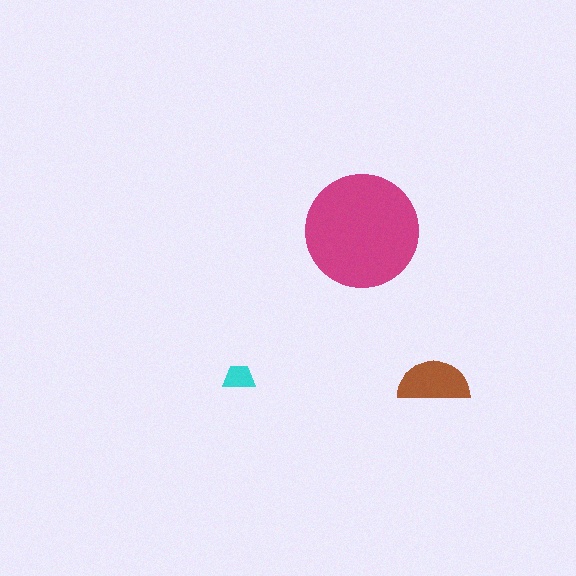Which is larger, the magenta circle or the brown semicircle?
The magenta circle.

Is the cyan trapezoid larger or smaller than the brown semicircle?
Smaller.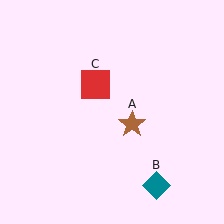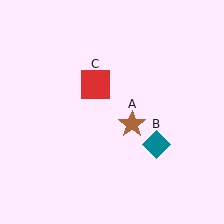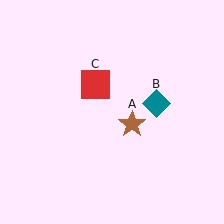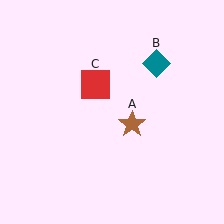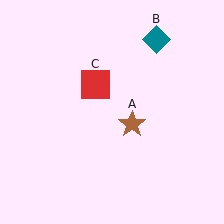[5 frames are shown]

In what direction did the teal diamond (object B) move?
The teal diamond (object B) moved up.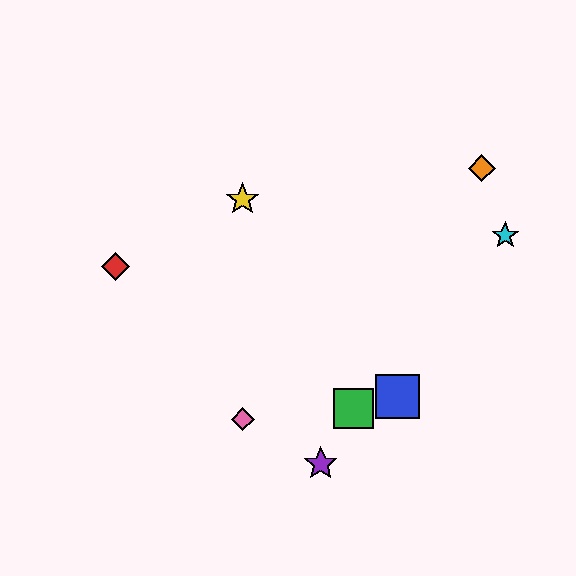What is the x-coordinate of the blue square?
The blue square is at x≈397.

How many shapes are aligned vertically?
2 shapes (the yellow star, the pink diamond) are aligned vertically.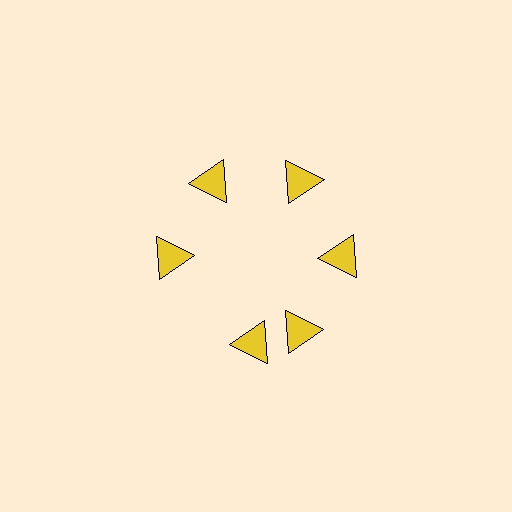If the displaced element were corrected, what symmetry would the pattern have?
It would have 6-fold rotational symmetry — the pattern would map onto itself every 60 degrees.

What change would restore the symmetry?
The symmetry would be restored by rotating it back into even spacing with its neighbors so that all 6 triangles sit at equal angles and equal distance from the center.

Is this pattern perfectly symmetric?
No. The 6 yellow triangles are arranged in a ring, but one element near the 7 o'clock position is rotated out of alignment along the ring, breaking the 6-fold rotational symmetry.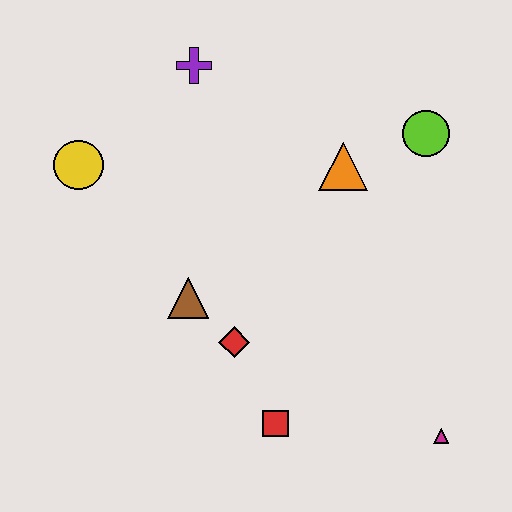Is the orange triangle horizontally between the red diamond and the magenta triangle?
Yes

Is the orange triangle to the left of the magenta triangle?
Yes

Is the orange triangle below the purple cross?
Yes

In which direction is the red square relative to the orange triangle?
The red square is below the orange triangle.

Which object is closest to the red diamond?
The brown triangle is closest to the red diamond.